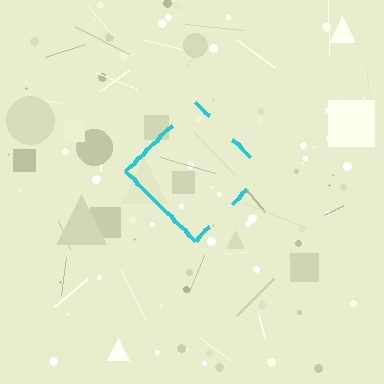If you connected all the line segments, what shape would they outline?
They would outline a diamond.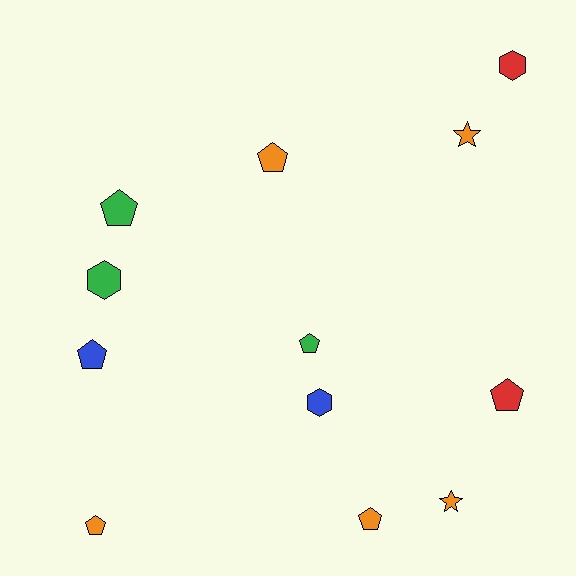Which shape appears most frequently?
Pentagon, with 7 objects.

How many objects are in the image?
There are 12 objects.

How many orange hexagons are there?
There are no orange hexagons.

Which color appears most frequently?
Orange, with 5 objects.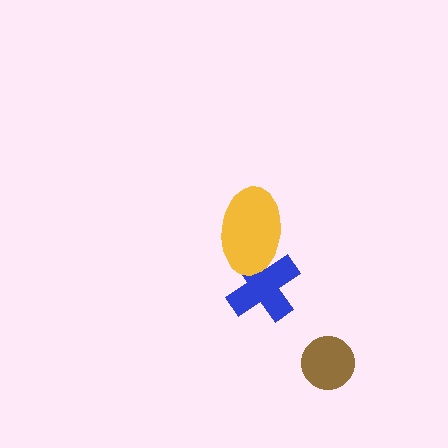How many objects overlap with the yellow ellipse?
1 object overlaps with the yellow ellipse.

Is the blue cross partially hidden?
Yes, it is partially covered by another shape.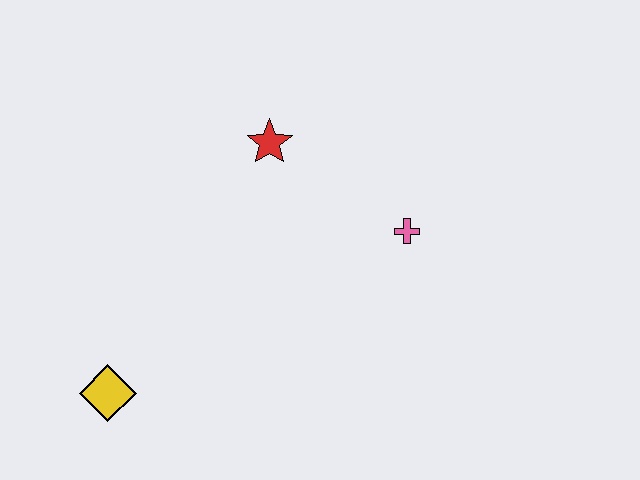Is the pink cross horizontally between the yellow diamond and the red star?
No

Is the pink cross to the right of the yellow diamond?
Yes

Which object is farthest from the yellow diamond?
The pink cross is farthest from the yellow diamond.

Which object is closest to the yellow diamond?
The red star is closest to the yellow diamond.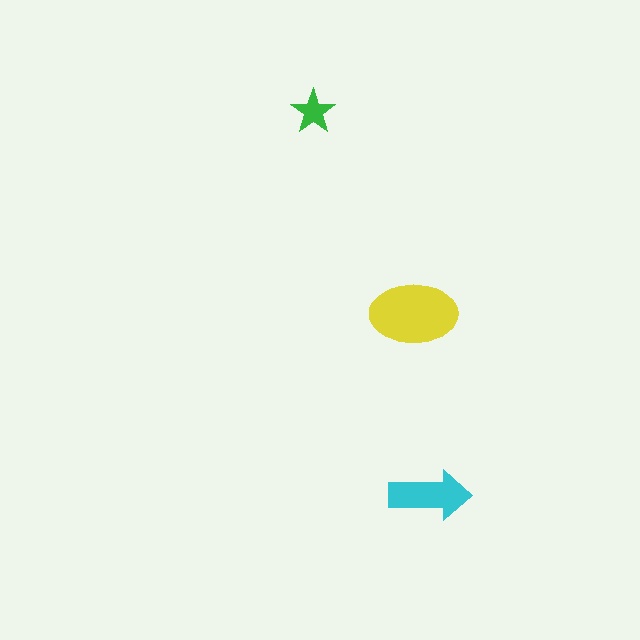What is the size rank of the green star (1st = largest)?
3rd.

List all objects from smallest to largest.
The green star, the cyan arrow, the yellow ellipse.